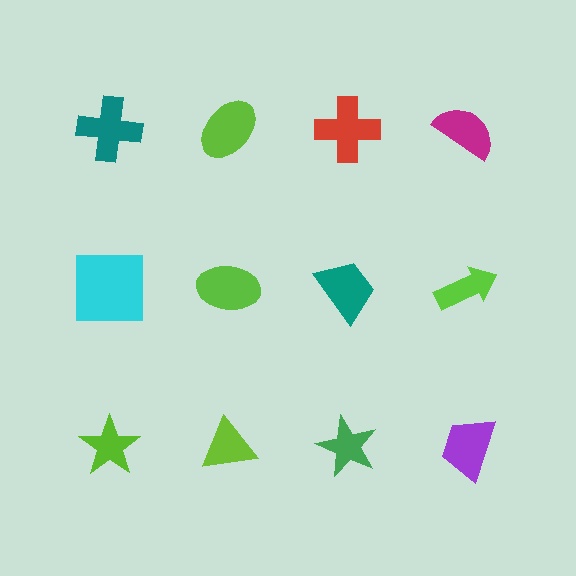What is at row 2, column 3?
A teal trapezoid.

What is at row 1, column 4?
A magenta semicircle.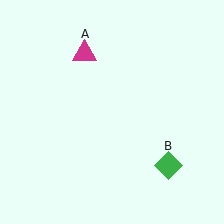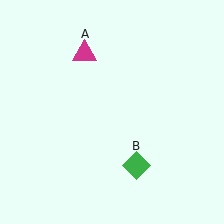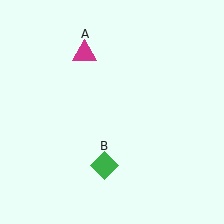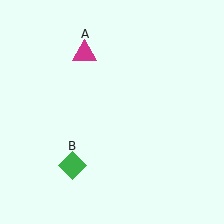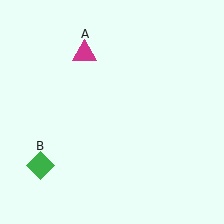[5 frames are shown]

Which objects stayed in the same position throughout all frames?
Magenta triangle (object A) remained stationary.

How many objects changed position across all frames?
1 object changed position: green diamond (object B).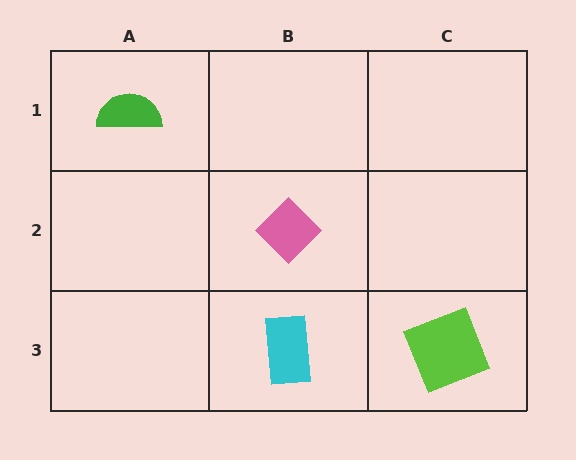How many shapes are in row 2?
1 shape.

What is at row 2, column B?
A pink diamond.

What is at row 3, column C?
A lime square.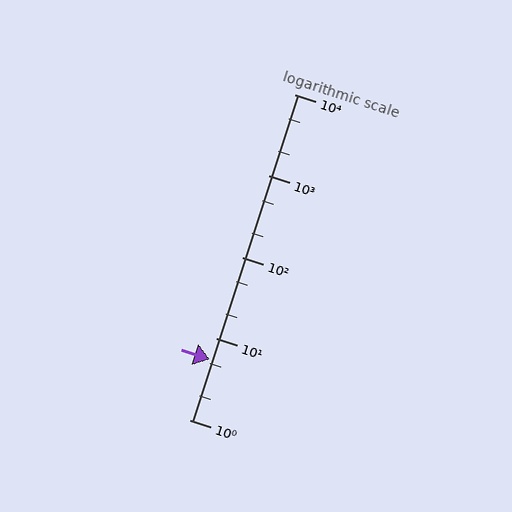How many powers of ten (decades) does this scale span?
The scale spans 4 decades, from 1 to 10000.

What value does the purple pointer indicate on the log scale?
The pointer indicates approximately 5.6.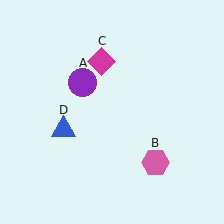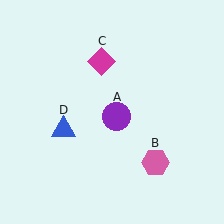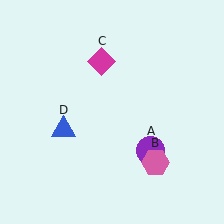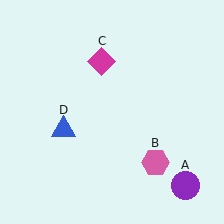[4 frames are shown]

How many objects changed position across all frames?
1 object changed position: purple circle (object A).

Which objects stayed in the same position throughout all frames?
Pink hexagon (object B) and magenta diamond (object C) and blue triangle (object D) remained stationary.